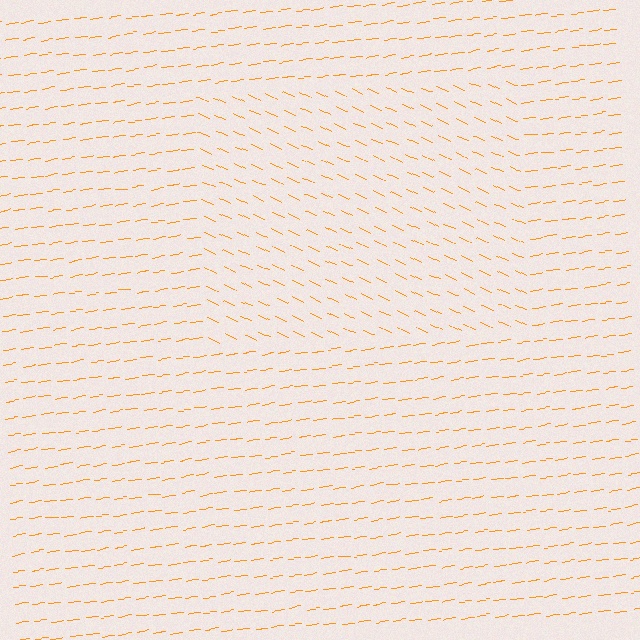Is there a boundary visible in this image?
Yes, there is a texture boundary formed by a change in line orientation.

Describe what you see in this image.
The image is filled with small orange line segments. A rectangle region in the image has lines oriented differently from the surrounding lines, creating a visible texture boundary.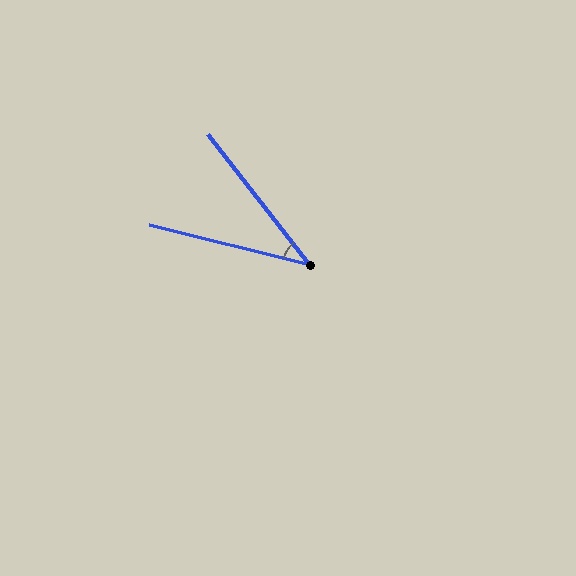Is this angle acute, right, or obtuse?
It is acute.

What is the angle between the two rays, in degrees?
Approximately 38 degrees.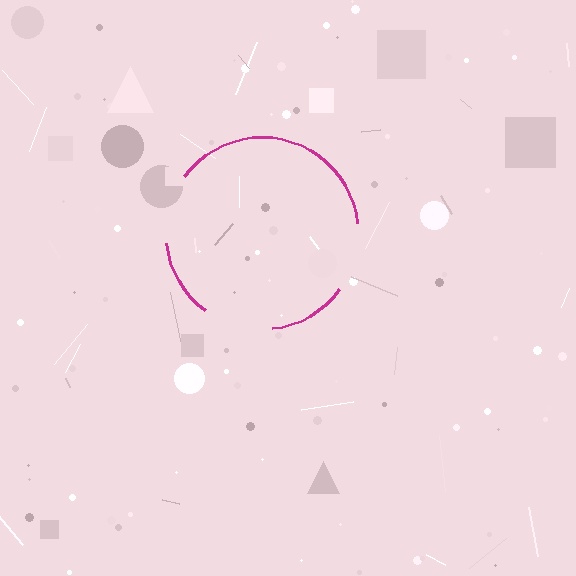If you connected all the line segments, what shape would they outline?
They would outline a circle.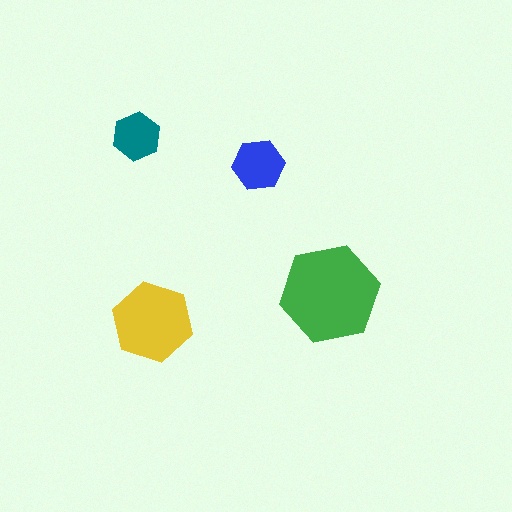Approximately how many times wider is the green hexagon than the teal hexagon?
About 2 times wider.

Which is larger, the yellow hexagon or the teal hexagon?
The yellow one.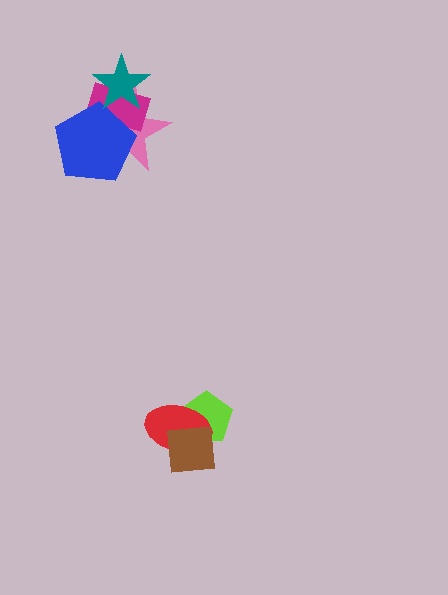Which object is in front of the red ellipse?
The brown square is in front of the red ellipse.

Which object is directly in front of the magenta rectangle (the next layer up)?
The blue pentagon is directly in front of the magenta rectangle.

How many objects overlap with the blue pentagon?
3 objects overlap with the blue pentagon.